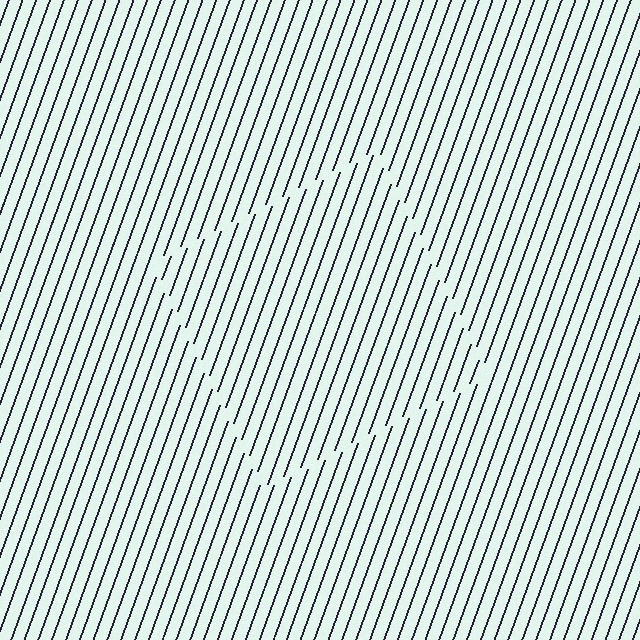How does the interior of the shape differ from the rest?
The interior of the shape contains the same grating, shifted by half a period — the contour is defined by the phase discontinuity where line-ends from the inner and outer gratings abut.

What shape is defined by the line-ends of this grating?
An illusory square. The interior of the shape contains the same grating, shifted by half a period — the contour is defined by the phase discontinuity where line-ends from the inner and outer gratings abut.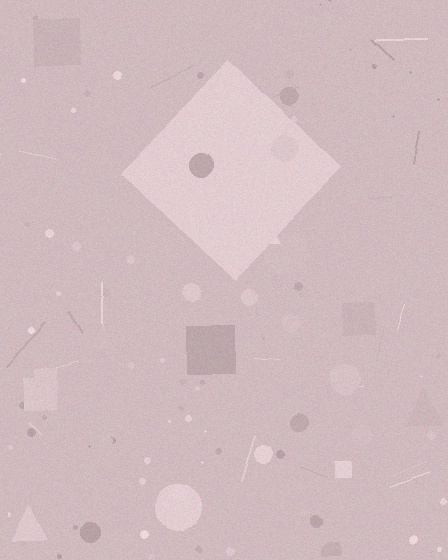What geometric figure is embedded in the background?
A diamond is embedded in the background.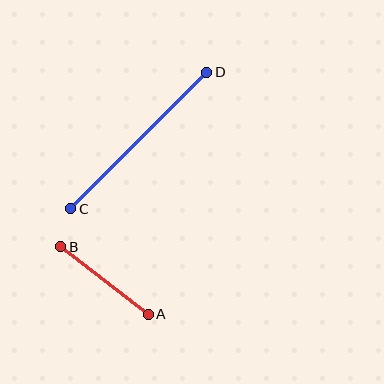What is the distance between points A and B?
The distance is approximately 110 pixels.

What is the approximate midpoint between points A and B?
The midpoint is at approximately (105, 280) pixels.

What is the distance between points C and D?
The distance is approximately 193 pixels.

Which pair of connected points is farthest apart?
Points C and D are farthest apart.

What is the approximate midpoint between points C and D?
The midpoint is at approximately (139, 140) pixels.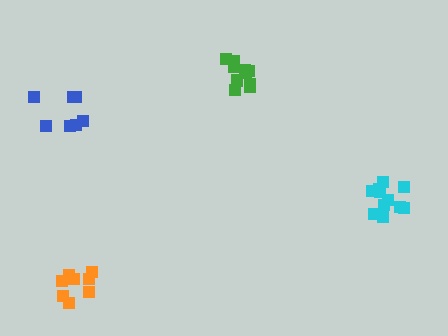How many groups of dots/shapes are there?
There are 4 groups.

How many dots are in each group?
Group 1: 7 dots, Group 2: 11 dots, Group 3: 11 dots, Group 4: 8 dots (37 total).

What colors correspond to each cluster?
The clusters are colored: blue, green, cyan, orange.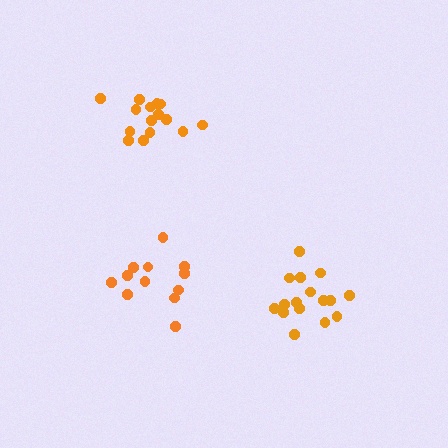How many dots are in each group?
Group 1: 15 dots, Group 2: 12 dots, Group 3: 16 dots (43 total).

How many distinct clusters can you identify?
There are 3 distinct clusters.